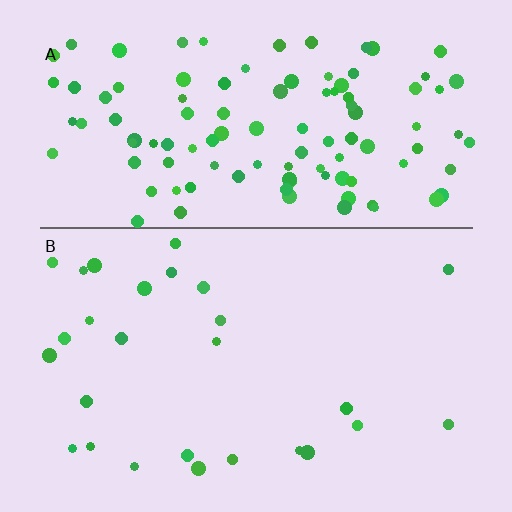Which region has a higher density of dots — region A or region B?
A (the top).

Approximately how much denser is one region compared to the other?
Approximately 4.2× — region A over region B.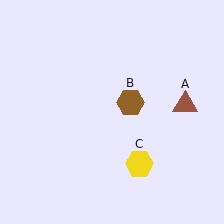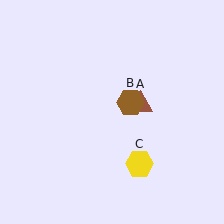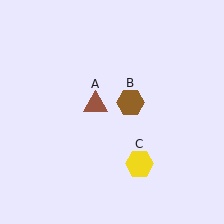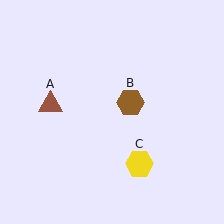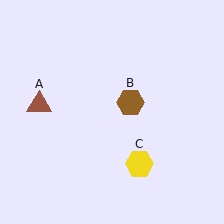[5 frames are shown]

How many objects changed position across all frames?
1 object changed position: brown triangle (object A).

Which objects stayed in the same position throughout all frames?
Brown hexagon (object B) and yellow hexagon (object C) remained stationary.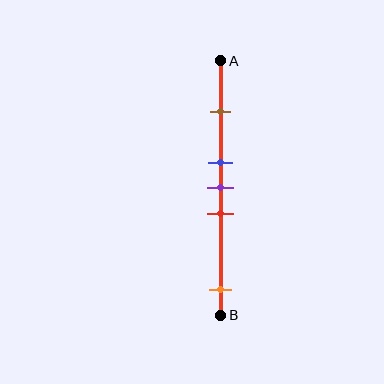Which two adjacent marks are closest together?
The blue and purple marks are the closest adjacent pair.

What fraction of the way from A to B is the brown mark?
The brown mark is approximately 20% (0.2) of the way from A to B.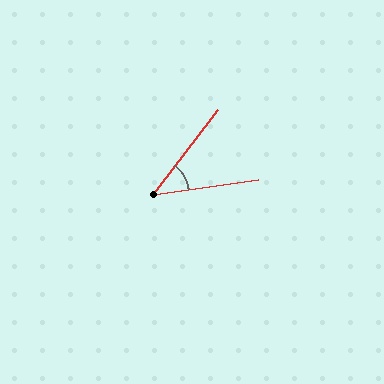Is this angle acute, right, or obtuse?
It is acute.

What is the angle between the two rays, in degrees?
Approximately 44 degrees.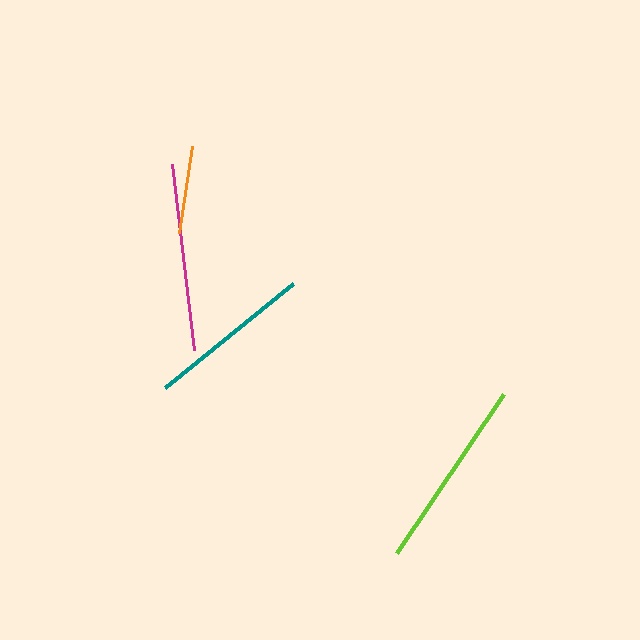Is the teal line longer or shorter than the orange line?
The teal line is longer than the orange line.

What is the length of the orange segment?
The orange segment is approximately 88 pixels long.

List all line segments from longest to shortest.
From longest to shortest: lime, magenta, teal, orange.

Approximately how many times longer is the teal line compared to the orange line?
The teal line is approximately 1.9 times the length of the orange line.